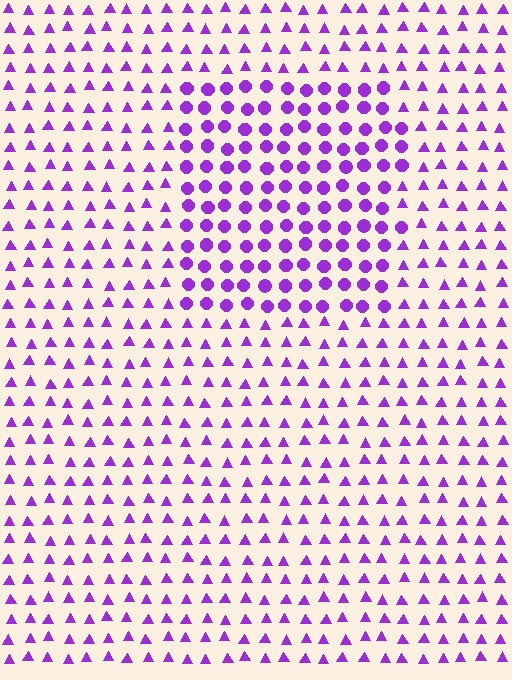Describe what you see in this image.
The image is filled with small purple elements arranged in a uniform grid. A rectangle-shaped region contains circles, while the surrounding area contains triangles. The boundary is defined purely by the change in element shape.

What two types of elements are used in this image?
The image uses circles inside the rectangle region and triangles outside it.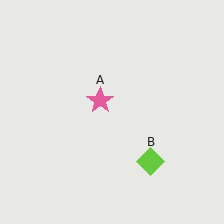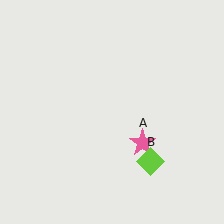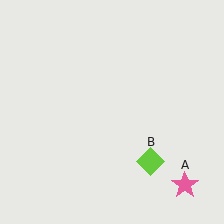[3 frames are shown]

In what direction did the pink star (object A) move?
The pink star (object A) moved down and to the right.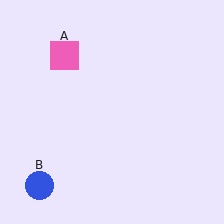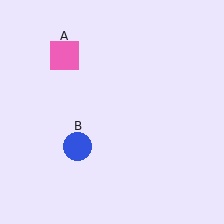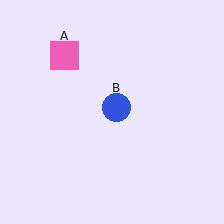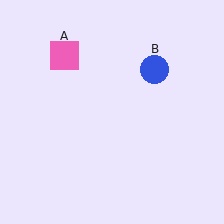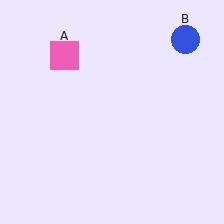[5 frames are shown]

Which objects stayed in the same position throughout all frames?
Pink square (object A) remained stationary.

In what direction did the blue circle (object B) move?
The blue circle (object B) moved up and to the right.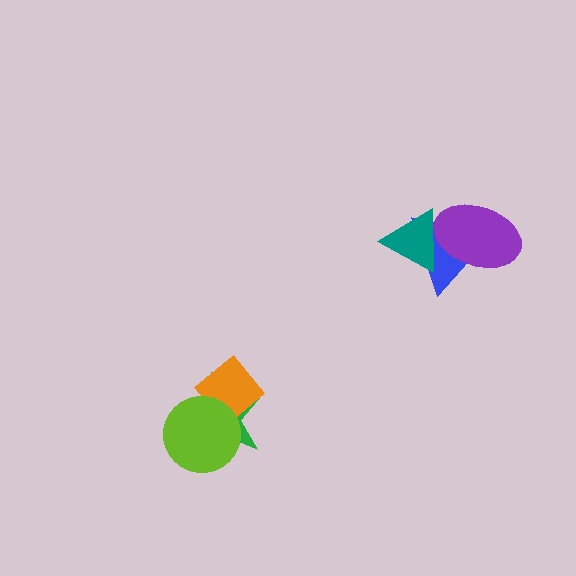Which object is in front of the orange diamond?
The lime circle is in front of the orange diamond.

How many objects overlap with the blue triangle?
2 objects overlap with the blue triangle.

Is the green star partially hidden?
Yes, it is partially covered by another shape.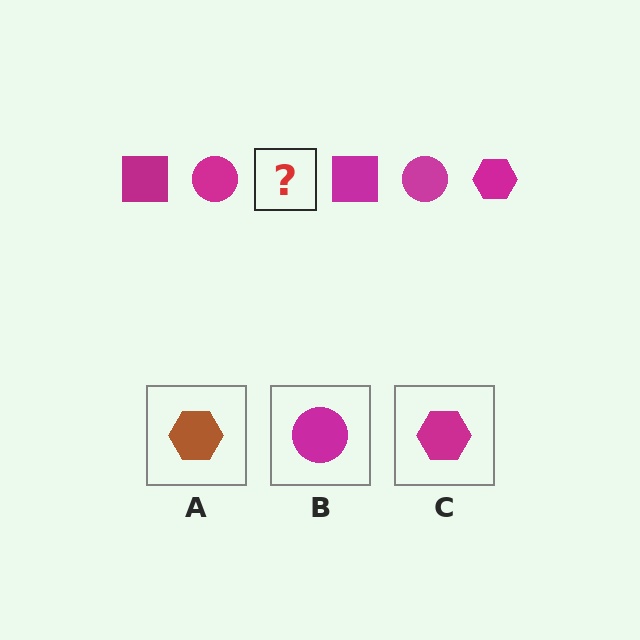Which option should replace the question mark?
Option C.